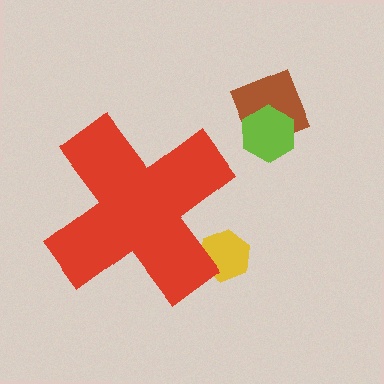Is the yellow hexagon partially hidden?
Yes, the yellow hexagon is partially hidden behind the red cross.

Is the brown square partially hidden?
No, the brown square is fully visible.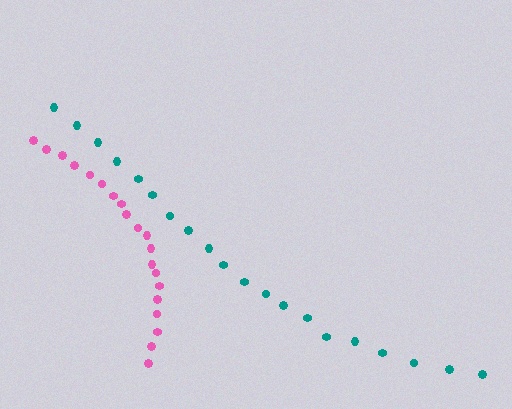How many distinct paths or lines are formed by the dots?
There are 2 distinct paths.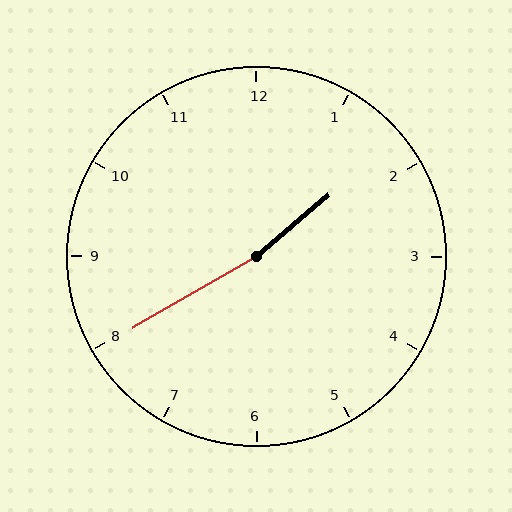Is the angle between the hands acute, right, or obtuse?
It is obtuse.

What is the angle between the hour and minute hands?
Approximately 170 degrees.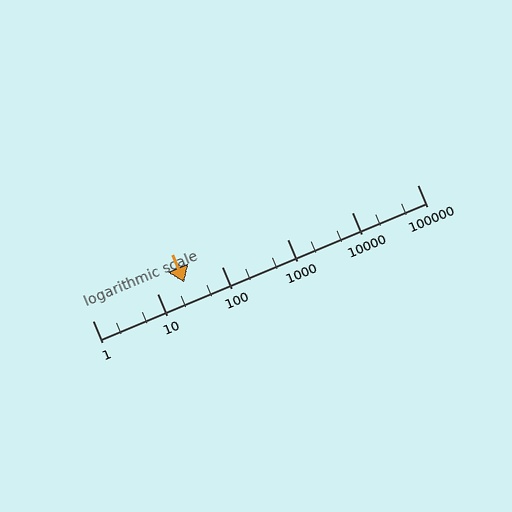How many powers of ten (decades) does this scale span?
The scale spans 5 decades, from 1 to 100000.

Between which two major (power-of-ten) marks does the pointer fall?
The pointer is between 10 and 100.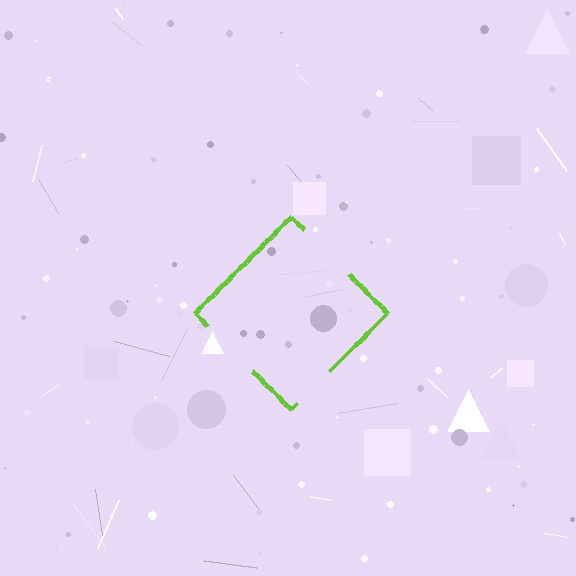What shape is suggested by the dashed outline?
The dashed outline suggests a diamond.